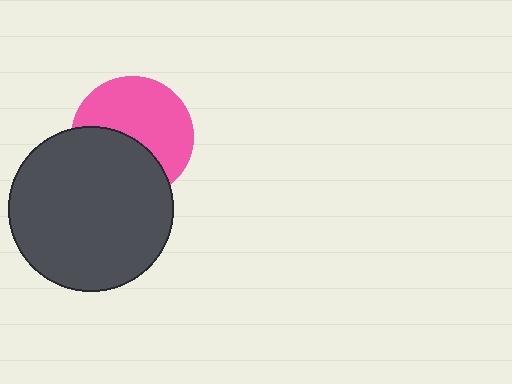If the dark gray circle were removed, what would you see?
You would see the complete pink circle.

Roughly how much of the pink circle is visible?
About half of it is visible (roughly 58%).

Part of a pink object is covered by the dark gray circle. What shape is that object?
It is a circle.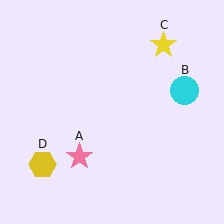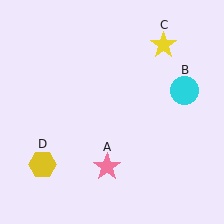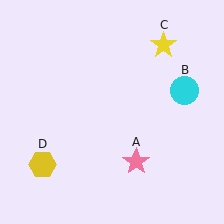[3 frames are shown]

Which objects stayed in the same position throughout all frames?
Cyan circle (object B) and yellow star (object C) and yellow hexagon (object D) remained stationary.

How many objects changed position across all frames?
1 object changed position: pink star (object A).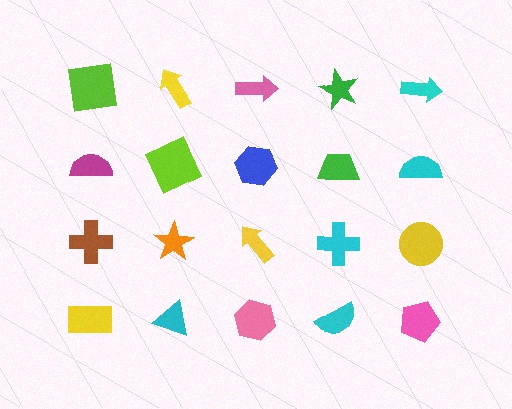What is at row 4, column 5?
A pink pentagon.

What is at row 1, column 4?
A green star.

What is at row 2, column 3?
A blue hexagon.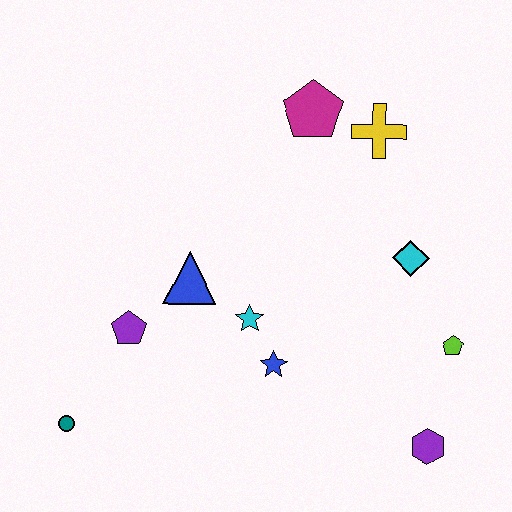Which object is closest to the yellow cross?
The magenta pentagon is closest to the yellow cross.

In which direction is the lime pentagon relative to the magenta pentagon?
The lime pentagon is below the magenta pentagon.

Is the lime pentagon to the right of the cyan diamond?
Yes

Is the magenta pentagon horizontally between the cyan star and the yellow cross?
Yes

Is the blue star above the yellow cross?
No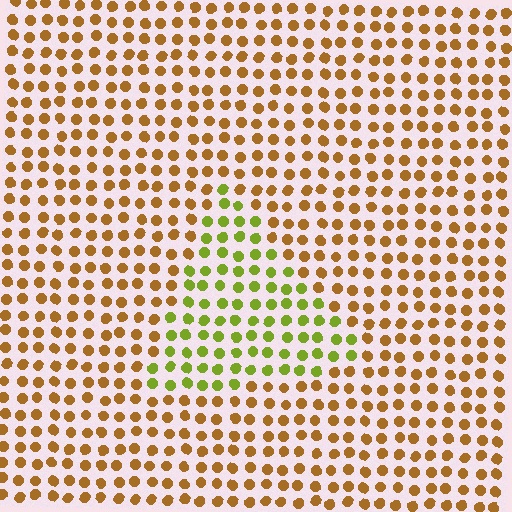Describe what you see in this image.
The image is filled with small brown elements in a uniform arrangement. A triangle-shaped region is visible where the elements are tinted to a slightly different hue, forming a subtle color boundary.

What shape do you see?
I see a triangle.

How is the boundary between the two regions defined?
The boundary is defined purely by a slight shift in hue (about 49 degrees). Spacing, size, and orientation are identical on both sides.